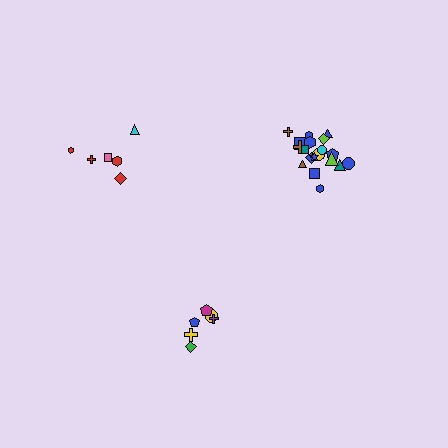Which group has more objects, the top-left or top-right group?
The top-right group.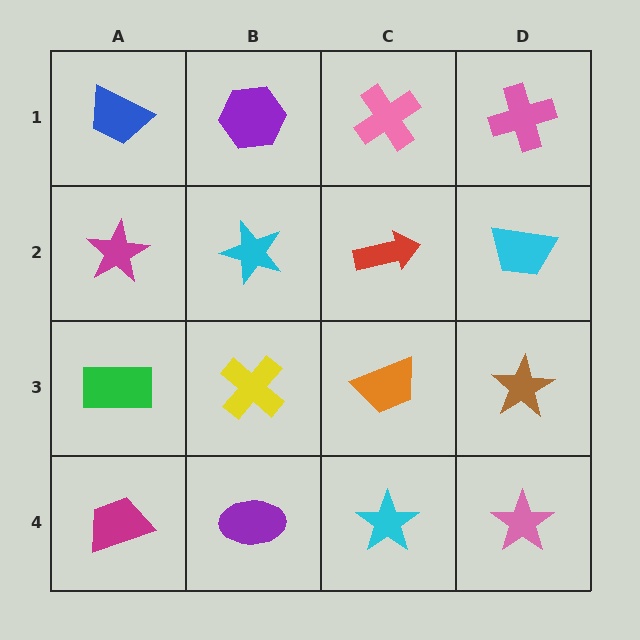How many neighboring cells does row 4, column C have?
3.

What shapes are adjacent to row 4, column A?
A green rectangle (row 3, column A), a purple ellipse (row 4, column B).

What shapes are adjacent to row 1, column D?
A cyan trapezoid (row 2, column D), a pink cross (row 1, column C).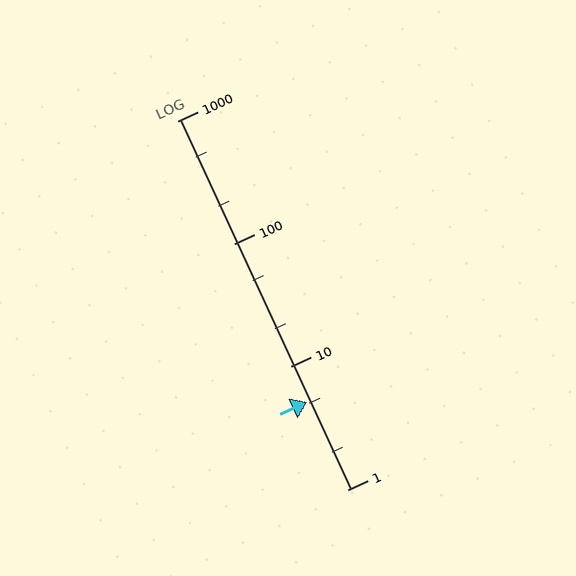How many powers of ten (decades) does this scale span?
The scale spans 3 decades, from 1 to 1000.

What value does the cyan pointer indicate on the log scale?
The pointer indicates approximately 5.2.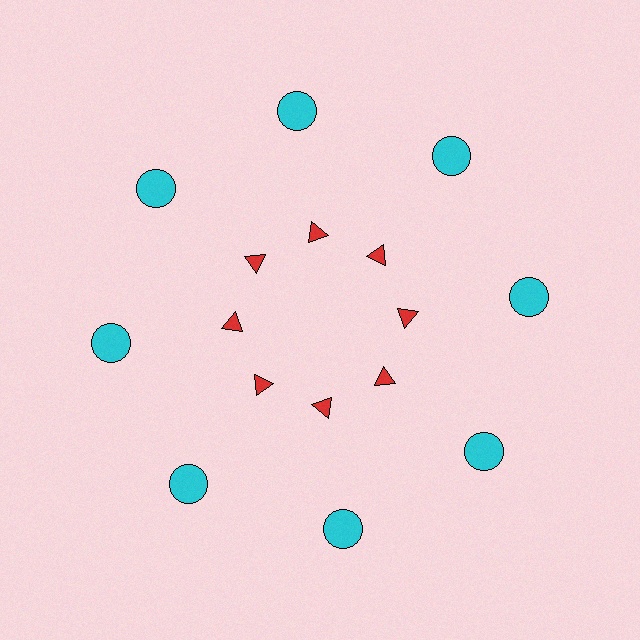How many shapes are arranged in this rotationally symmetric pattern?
There are 16 shapes, arranged in 8 groups of 2.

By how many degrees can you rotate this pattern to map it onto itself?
The pattern maps onto itself every 45 degrees of rotation.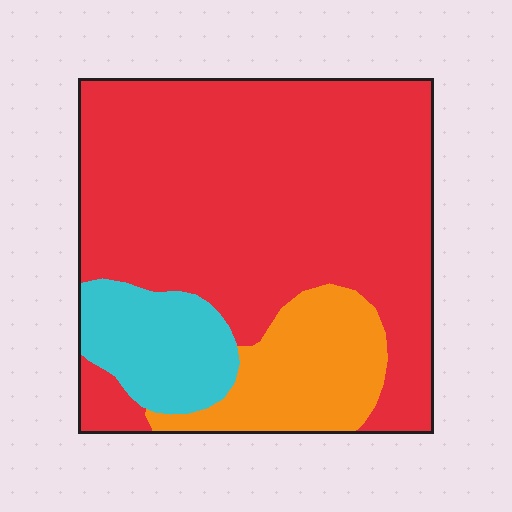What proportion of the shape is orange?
Orange takes up less than a quarter of the shape.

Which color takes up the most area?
Red, at roughly 70%.